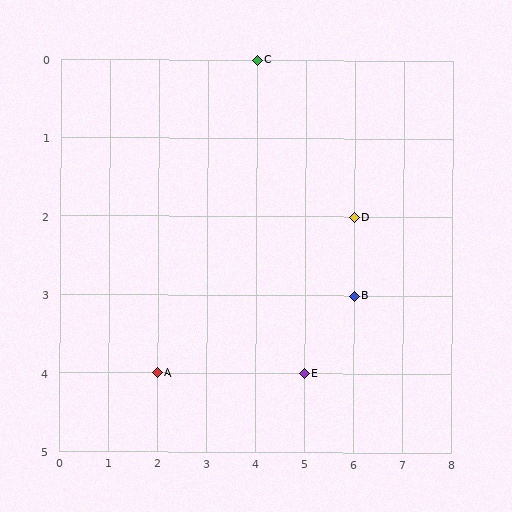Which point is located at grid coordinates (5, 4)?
Point E is at (5, 4).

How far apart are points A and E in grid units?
Points A and E are 3 columns apart.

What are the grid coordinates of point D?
Point D is at grid coordinates (6, 2).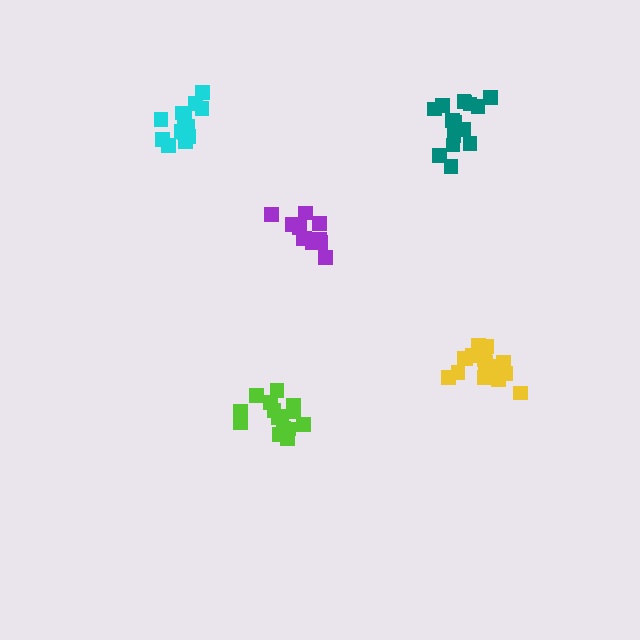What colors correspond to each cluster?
The clusters are colored: cyan, lime, purple, yellow, teal.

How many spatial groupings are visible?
There are 5 spatial groupings.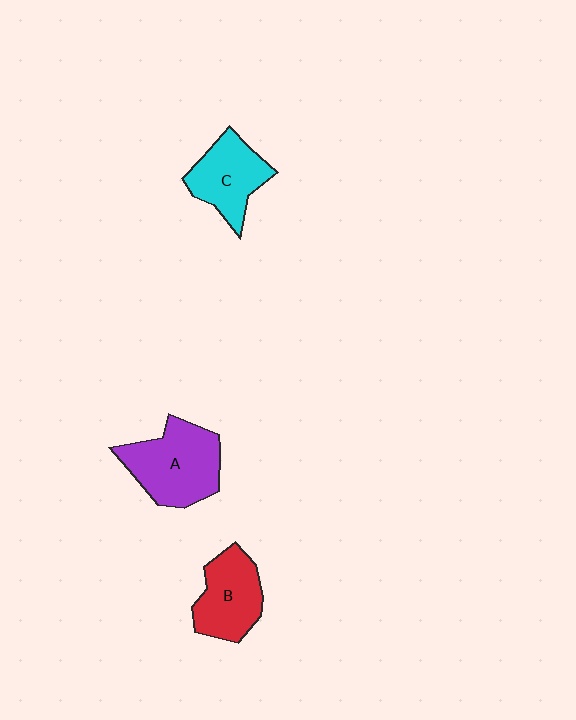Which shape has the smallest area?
Shape C (cyan).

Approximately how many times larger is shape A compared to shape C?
Approximately 1.3 times.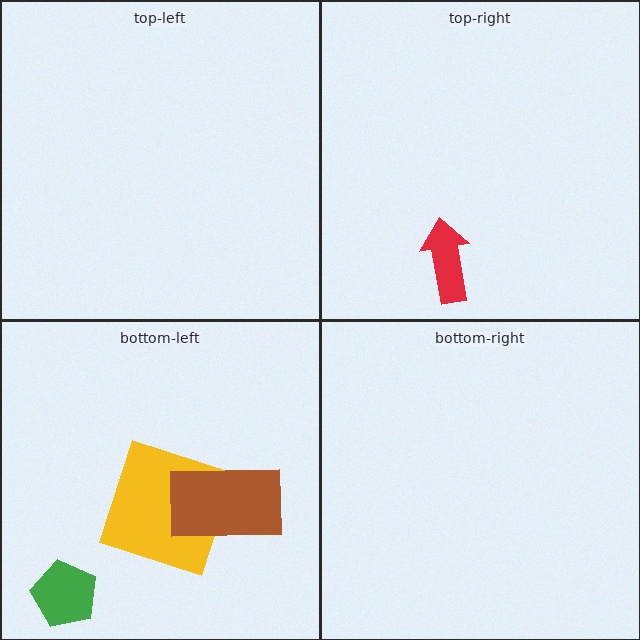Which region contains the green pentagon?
The bottom-left region.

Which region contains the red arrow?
The top-right region.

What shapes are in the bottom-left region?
The green pentagon, the yellow square, the brown rectangle.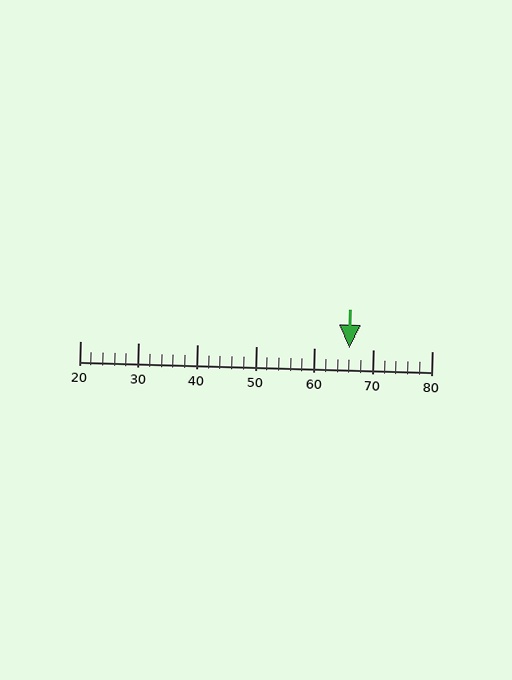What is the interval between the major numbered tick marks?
The major tick marks are spaced 10 units apart.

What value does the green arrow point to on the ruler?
The green arrow points to approximately 66.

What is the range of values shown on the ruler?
The ruler shows values from 20 to 80.